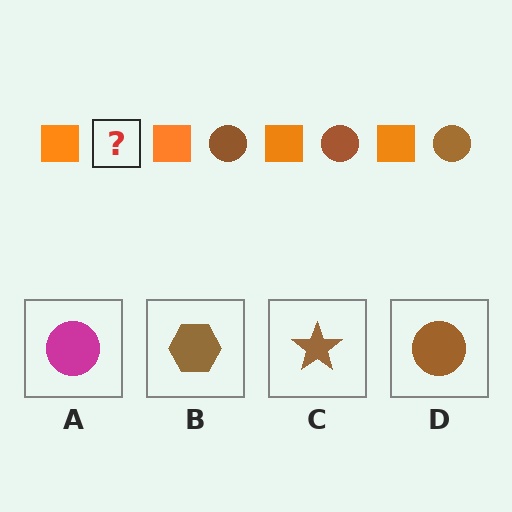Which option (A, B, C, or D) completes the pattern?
D.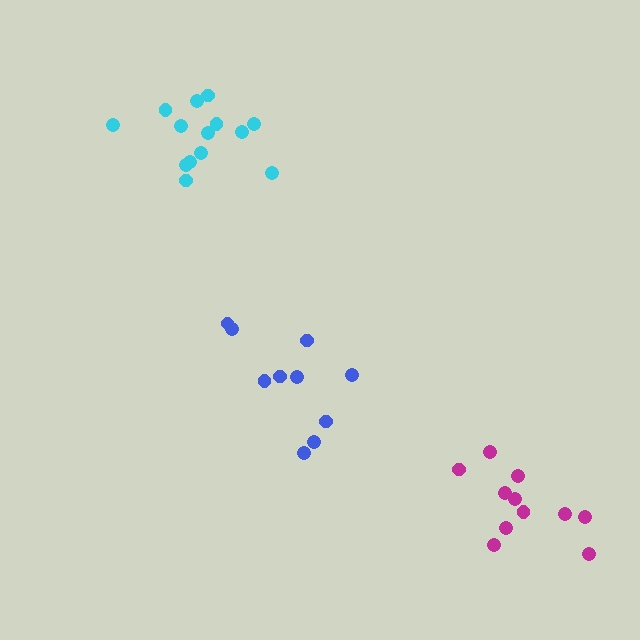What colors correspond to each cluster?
The clusters are colored: blue, cyan, magenta.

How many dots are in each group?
Group 1: 10 dots, Group 2: 14 dots, Group 3: 11 dots (35 total).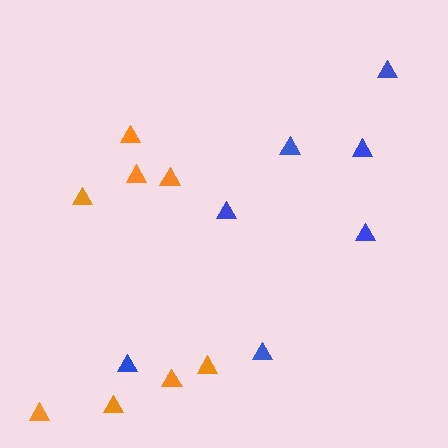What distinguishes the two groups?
There are 2 groups: one group of orange triangles (8) and one group of blue triangles (7).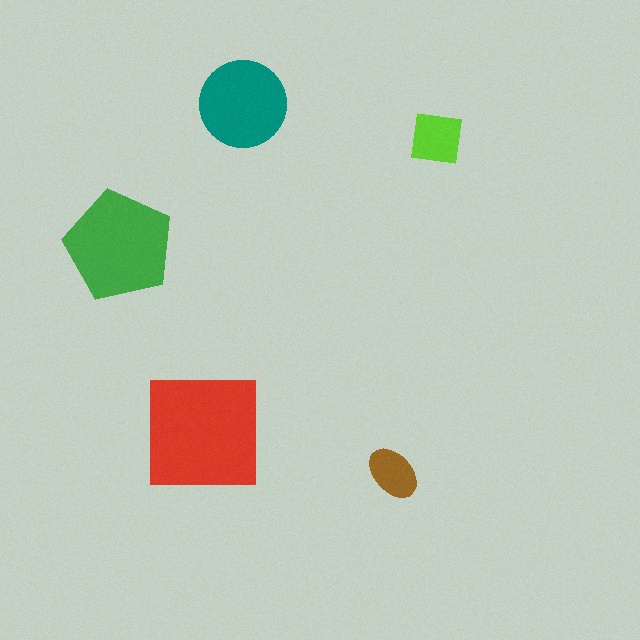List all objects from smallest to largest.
The brown ellipse, the lime square, the teal circle, the green pentagon, the red square.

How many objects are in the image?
There are 5 objects in the image.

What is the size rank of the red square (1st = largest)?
1st.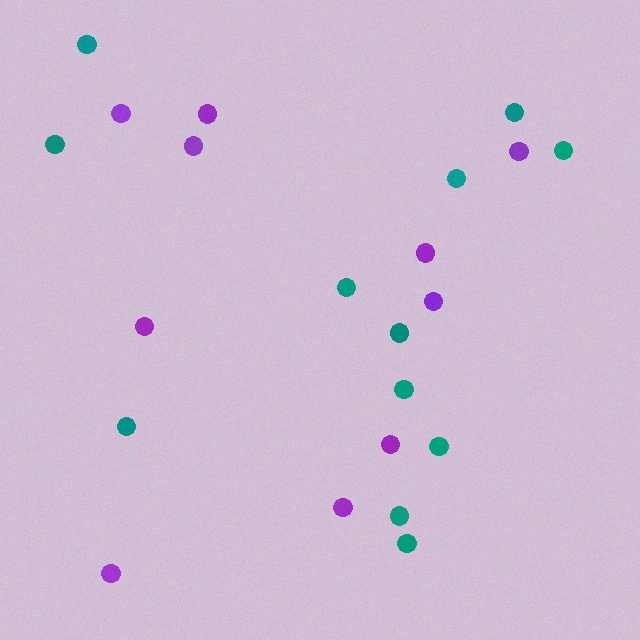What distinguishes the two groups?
There are 2 groups: one group of teal circles (12) and one group of purple circles (10).